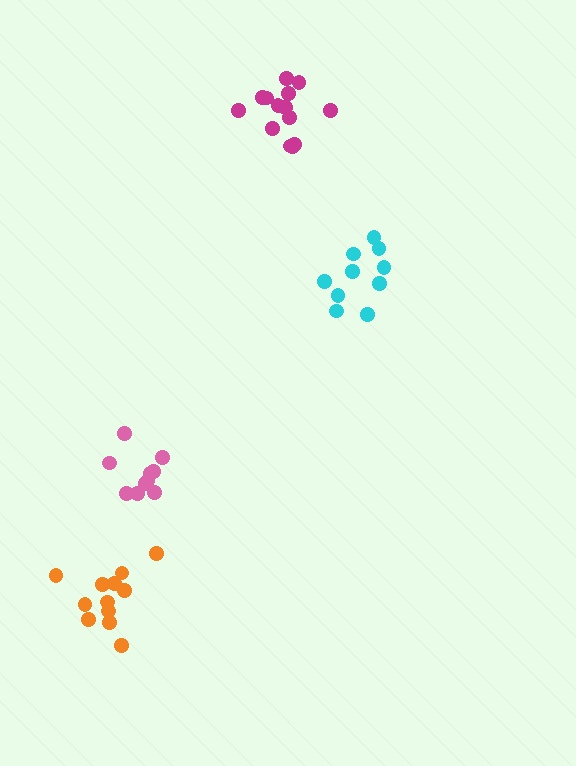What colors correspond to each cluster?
The clusters are colored: magenta, pink, orange, cyan.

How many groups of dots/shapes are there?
There are 4 groups.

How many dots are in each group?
Group 1: 14 dots, Group 2: 10 dots, Group 3: 12 dots, Group 4: 10 dots (46 total).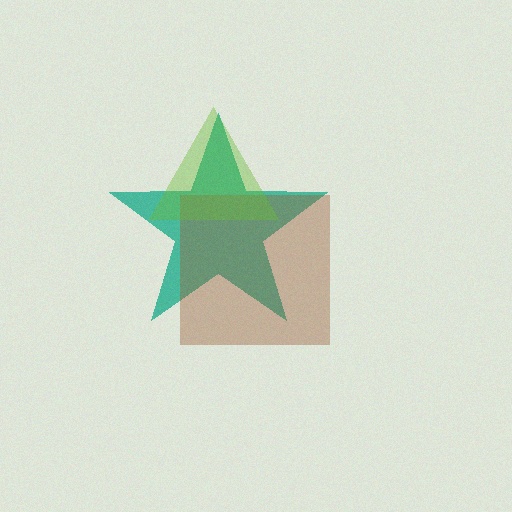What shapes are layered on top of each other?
The layered shapes are: a teal star, a brown square, a lime triangle.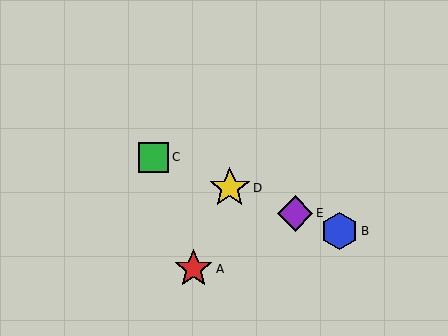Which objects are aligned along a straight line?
Objects B, C, D, E are aligned along a straight line.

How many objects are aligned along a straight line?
4 objects (B, C, D, E) are aligned along a straight line.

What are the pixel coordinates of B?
Object B is at (340, 231).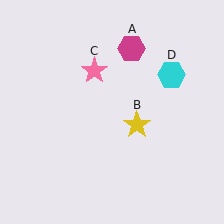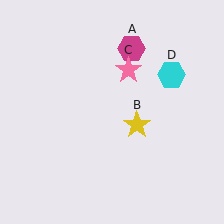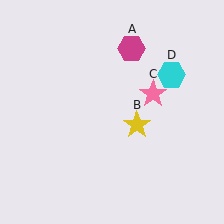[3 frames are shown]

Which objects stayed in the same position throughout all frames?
Magenta hexagon (object A) and yellow star (object B) and cyan hexagon (object D) remained stationary.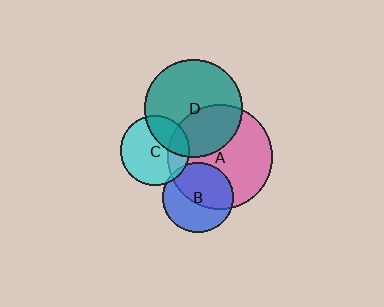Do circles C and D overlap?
Yes.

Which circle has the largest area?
Circle A (pink).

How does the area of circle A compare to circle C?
Approximately 2.3 times.